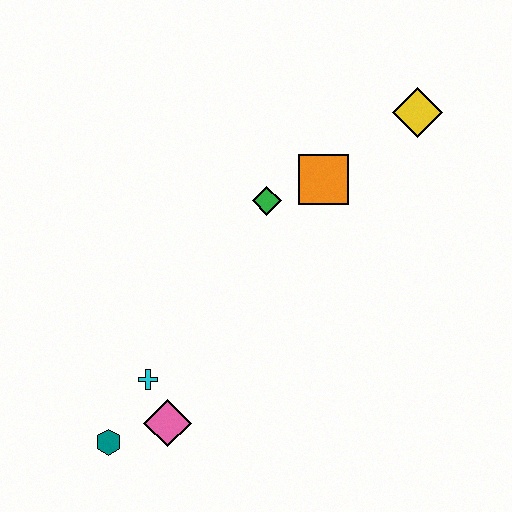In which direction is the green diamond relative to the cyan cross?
The green diamond is above the cyan cross.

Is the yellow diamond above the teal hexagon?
Yes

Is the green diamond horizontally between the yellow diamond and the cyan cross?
Yes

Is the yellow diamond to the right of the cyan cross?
Yes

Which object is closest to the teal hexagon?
The pink diamond is closest to the teal hexagon.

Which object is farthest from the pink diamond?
The yellow diamond is farthest from the pink diamond.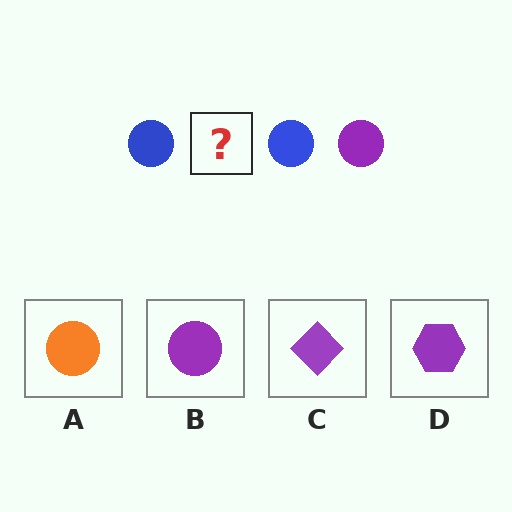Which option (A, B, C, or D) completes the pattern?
B.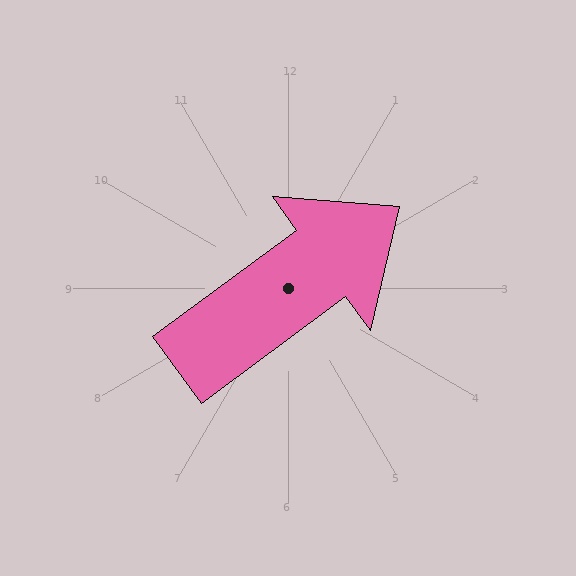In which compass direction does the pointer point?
Northeast.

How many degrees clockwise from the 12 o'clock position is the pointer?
Approximately 54 degrees.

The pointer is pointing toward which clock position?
Roughly 2 o'clock.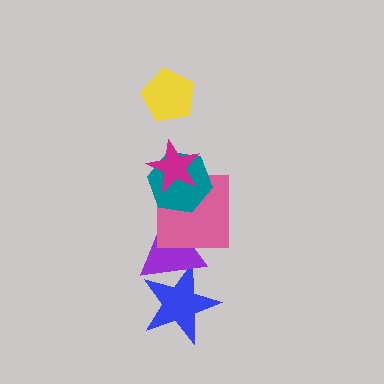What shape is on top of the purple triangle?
The pink square is on top of the purple triangle.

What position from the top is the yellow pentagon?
The yellow pentagon is 1st from the top.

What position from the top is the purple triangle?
The purple triangle is 5th from the top.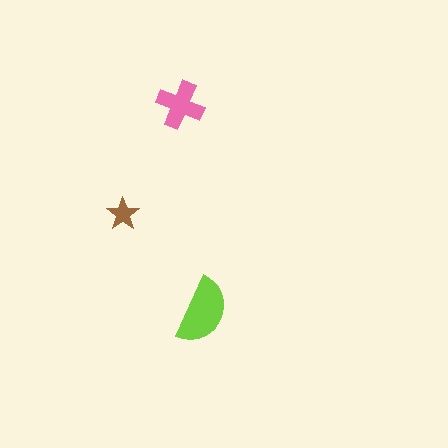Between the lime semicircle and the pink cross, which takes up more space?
The lime semicircle.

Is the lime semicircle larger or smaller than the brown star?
Larger.